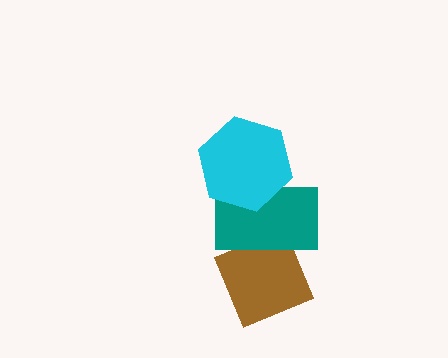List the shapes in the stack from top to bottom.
From top to bottom: the cyan hexagon, the teal rectangle, the brown diamond.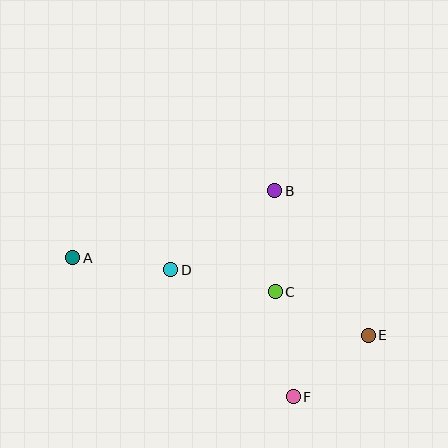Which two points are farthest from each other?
Points A and E are farthest from each other.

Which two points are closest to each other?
Points E and F are closest to each other.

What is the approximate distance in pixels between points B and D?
The distance between B and D is approximately 131 pixels.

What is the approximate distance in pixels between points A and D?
The distance between A and D is approximately 99 pixels.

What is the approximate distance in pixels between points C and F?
The distance between C and F is approximately 107 pixels.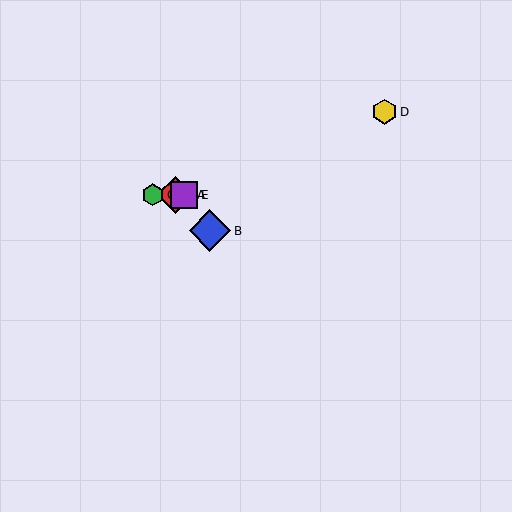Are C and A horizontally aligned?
Yes, both are at y≈195.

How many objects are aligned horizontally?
3 objects (A, C, E) are aligned horizontally.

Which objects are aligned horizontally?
Objects A, C, E are aligned horizontally.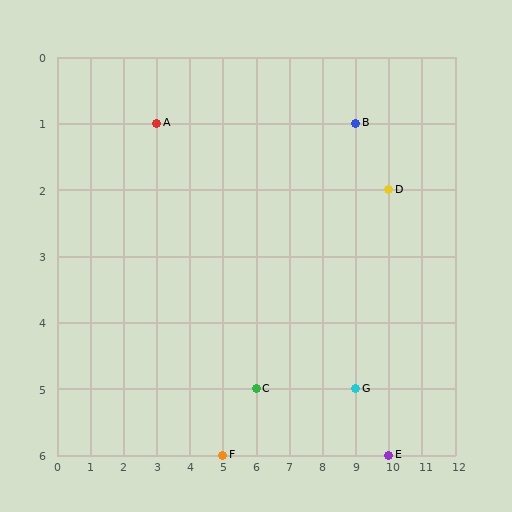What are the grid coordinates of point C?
Point C is at grid coordinates (6, 5).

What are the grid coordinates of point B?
Point B is at grid coordinates (9, 1).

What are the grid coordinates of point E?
Point E is at grid coordinates (10, 6).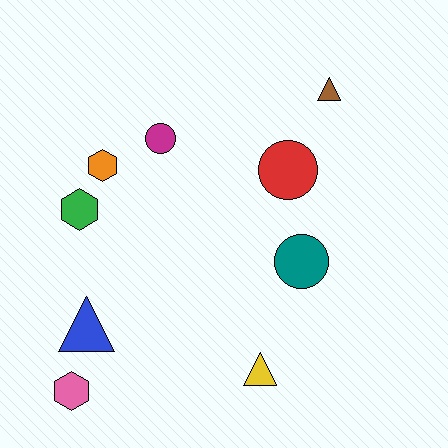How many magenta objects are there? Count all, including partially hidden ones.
There is 1 magenta object.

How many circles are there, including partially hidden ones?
There are 3 circles.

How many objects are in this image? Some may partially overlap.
There are 9 objects.